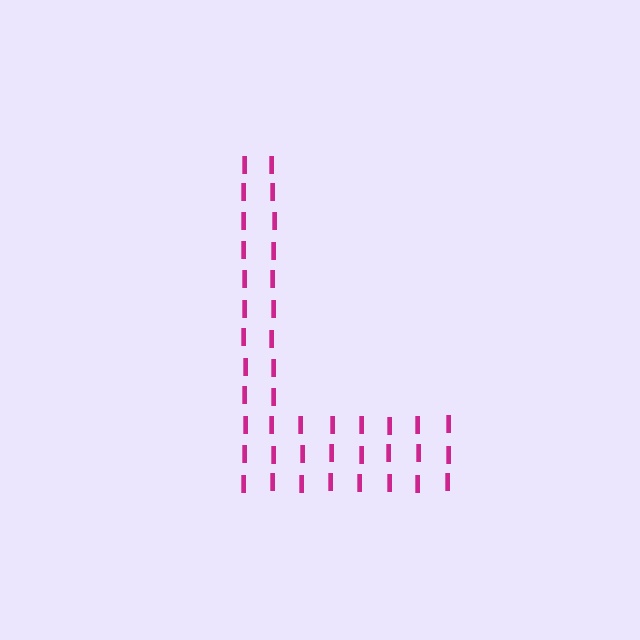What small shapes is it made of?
It is made of small letter I's.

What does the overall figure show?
The overall figure shows the letter L.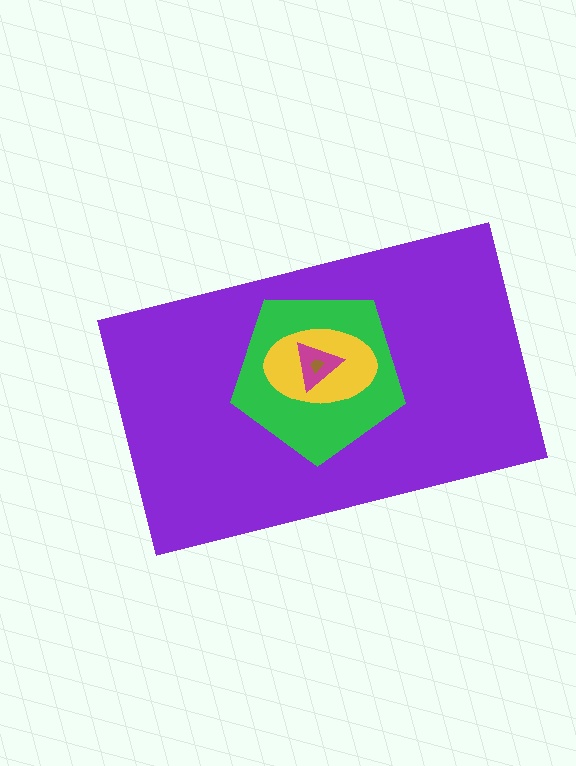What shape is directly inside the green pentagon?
The yellow ellipse.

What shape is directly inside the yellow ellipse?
The magenta triangle.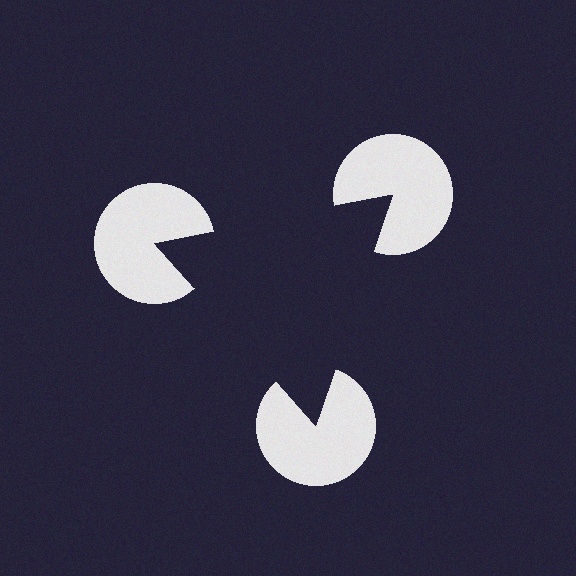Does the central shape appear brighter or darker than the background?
It typically appears slightly darker than the background, even though no actual brightness change is drawn.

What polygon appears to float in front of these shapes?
An illusory triangle — its edges are inferred from the aligned wedge cuts in the pac-man discs, not physically drawn.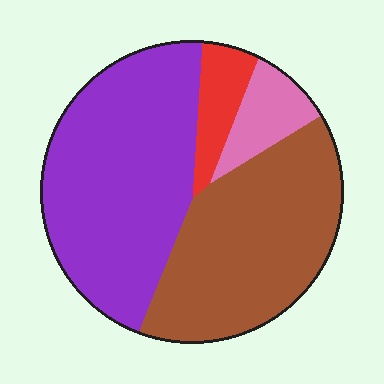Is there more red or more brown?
Brown.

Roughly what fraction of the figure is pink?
Pink takes up about one tenth (1/10) of the figure.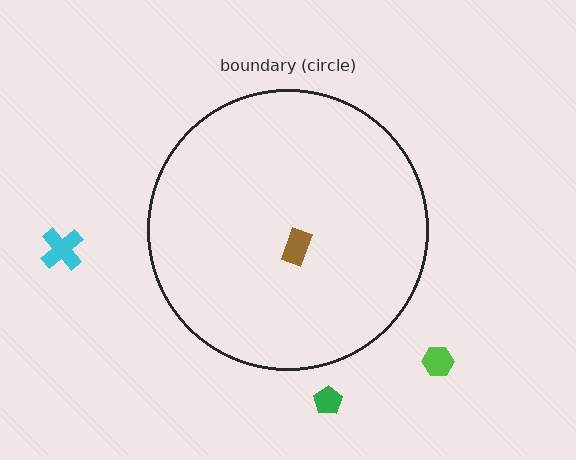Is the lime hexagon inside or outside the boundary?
Outside.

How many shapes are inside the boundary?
1 inside, 3 outside.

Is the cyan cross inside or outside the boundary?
Outside.